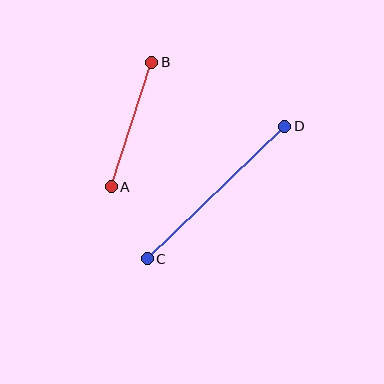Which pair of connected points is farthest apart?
Points C and D are farthest apart.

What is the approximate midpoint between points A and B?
The midpoint is at approximately (132, 124) pixels.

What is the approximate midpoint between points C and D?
The midpoint is at approximately (216, 192) pixels.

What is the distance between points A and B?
The distance is approximately 131 pixels.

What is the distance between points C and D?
The distance is approximately 191 pixels.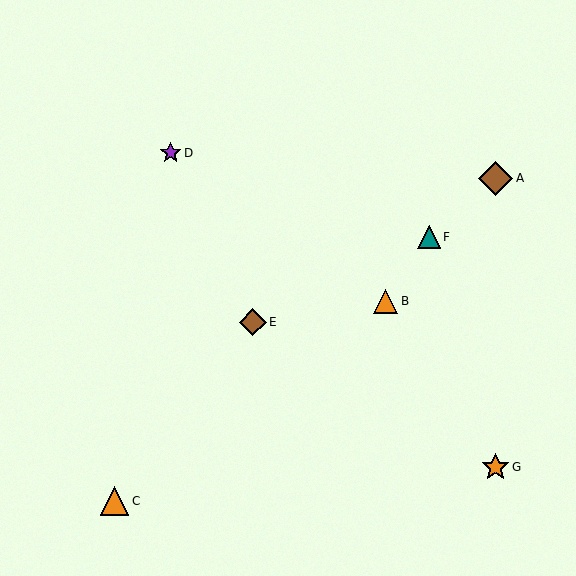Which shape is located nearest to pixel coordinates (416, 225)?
The teal triangle (labeled F) at (429, 237) is nearest to that location.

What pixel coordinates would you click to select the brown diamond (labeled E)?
Click at (253, 322) to select the brown diamond E.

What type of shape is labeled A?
Shape A is a brown diamond.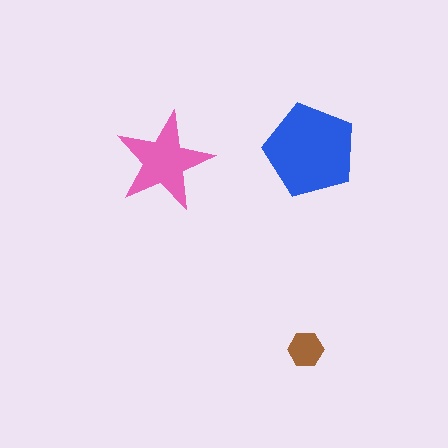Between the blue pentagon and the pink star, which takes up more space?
The blue pentagon.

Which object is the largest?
The blue pentagon.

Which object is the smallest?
The brown hexagon.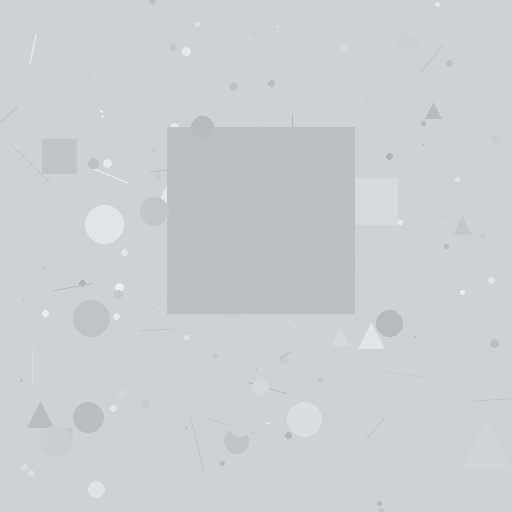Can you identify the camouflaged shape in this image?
The camouflaged shape is a square.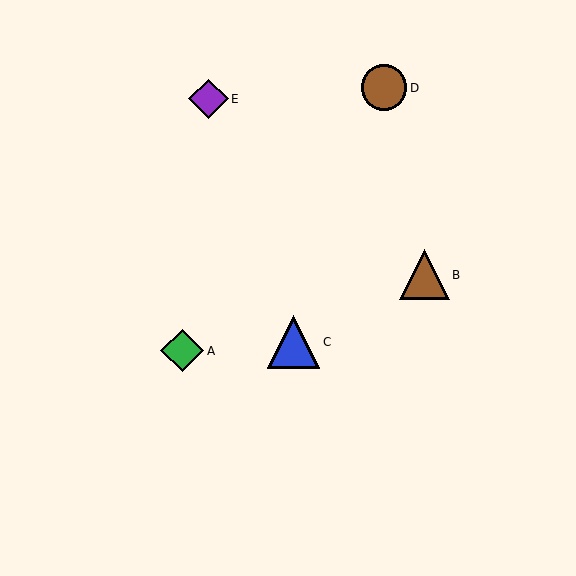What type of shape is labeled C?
Shape C is a blue triangle.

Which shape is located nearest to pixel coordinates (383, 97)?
The brown circle (labeled D) at (384, 88) is nearest to that location.